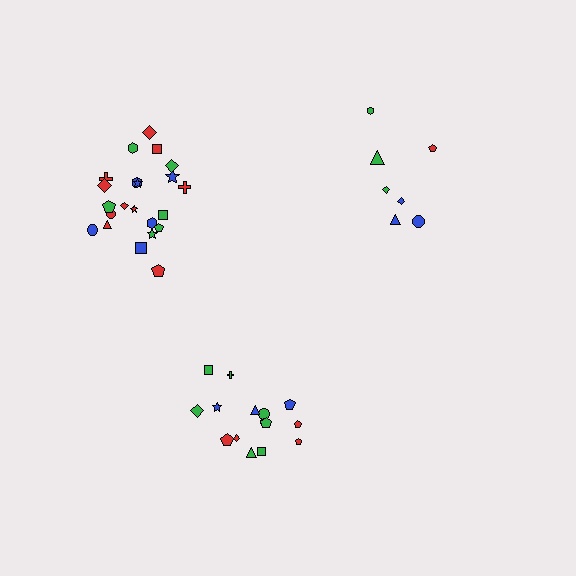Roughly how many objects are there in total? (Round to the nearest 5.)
Roughly 45 objects in total.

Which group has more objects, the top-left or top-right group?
The top-left group.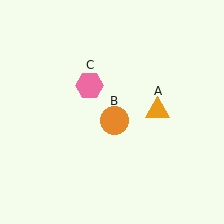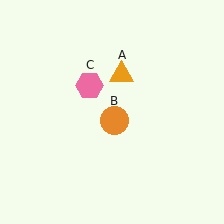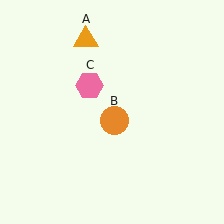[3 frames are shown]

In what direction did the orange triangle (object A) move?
The orange triangle (object A) moved up and to the left.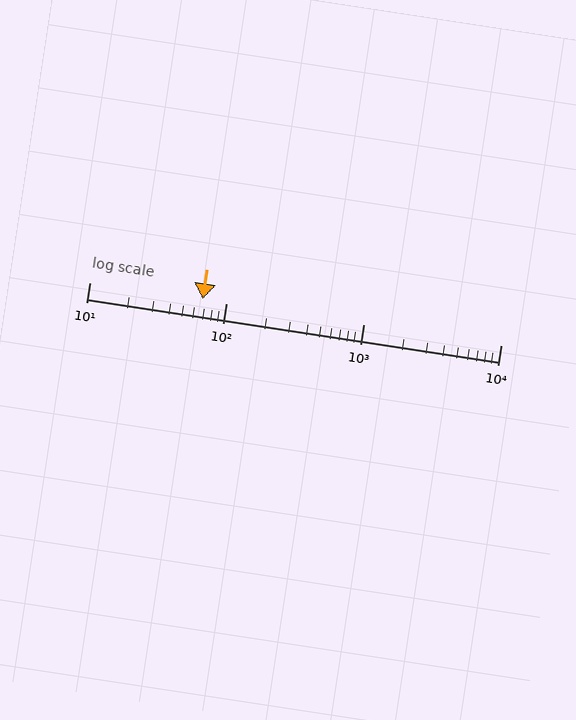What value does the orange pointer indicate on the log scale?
The pointer indicates approximately 67.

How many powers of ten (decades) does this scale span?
The scale spans 3 decades, from 10 to 10000.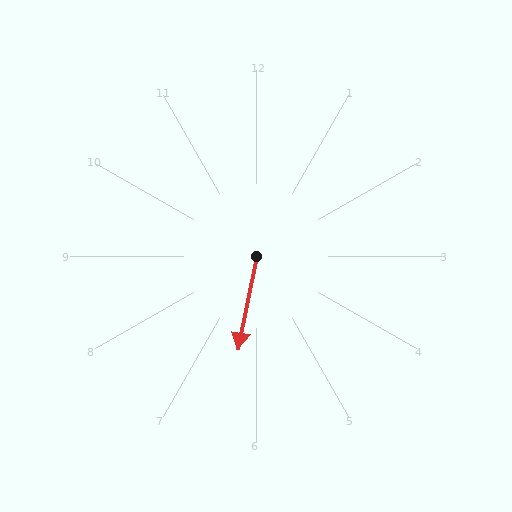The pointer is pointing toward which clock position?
Roughly 6 o'clock.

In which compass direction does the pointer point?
South.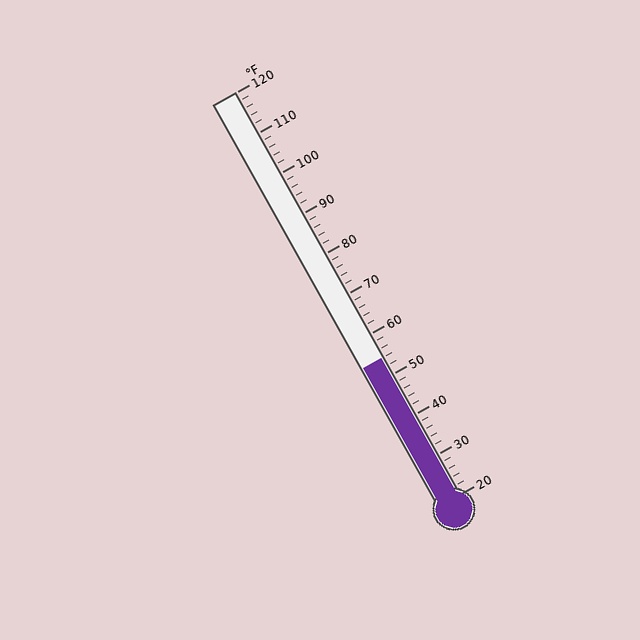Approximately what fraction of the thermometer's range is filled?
The thermometer is filled to approximately 35% of its range.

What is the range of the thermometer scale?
The thermometer scale ranges from 20°F to 120°F.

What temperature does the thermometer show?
The thermometer shows approximately 54°F.